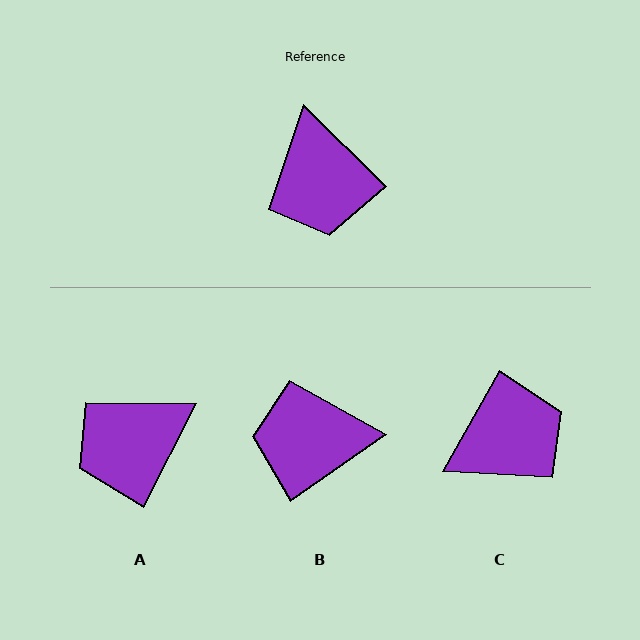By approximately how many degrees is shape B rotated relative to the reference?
Approximately 100 degrees clockwise.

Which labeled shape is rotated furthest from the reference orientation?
C, about 106 degrees away.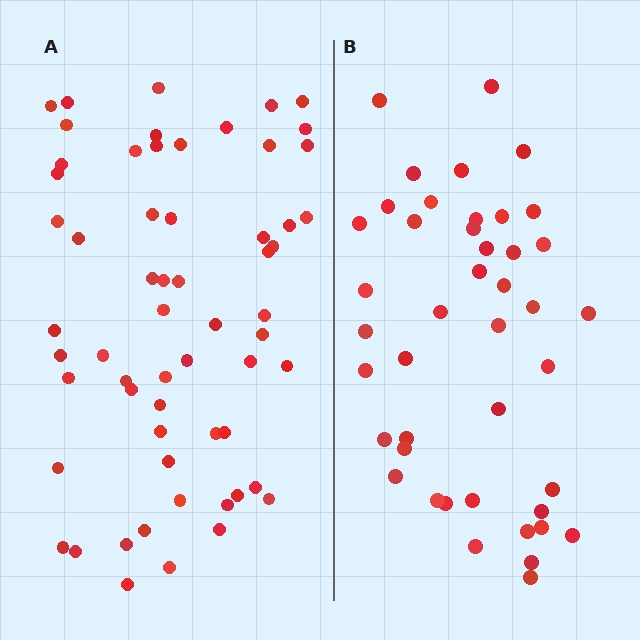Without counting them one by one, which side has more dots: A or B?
Region A (the left region) has more dots.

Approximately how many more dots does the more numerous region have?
Region A has approximately 15 more dots than region B.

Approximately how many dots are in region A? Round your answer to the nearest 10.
About 60 dots.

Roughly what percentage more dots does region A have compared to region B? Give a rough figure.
About 40% more.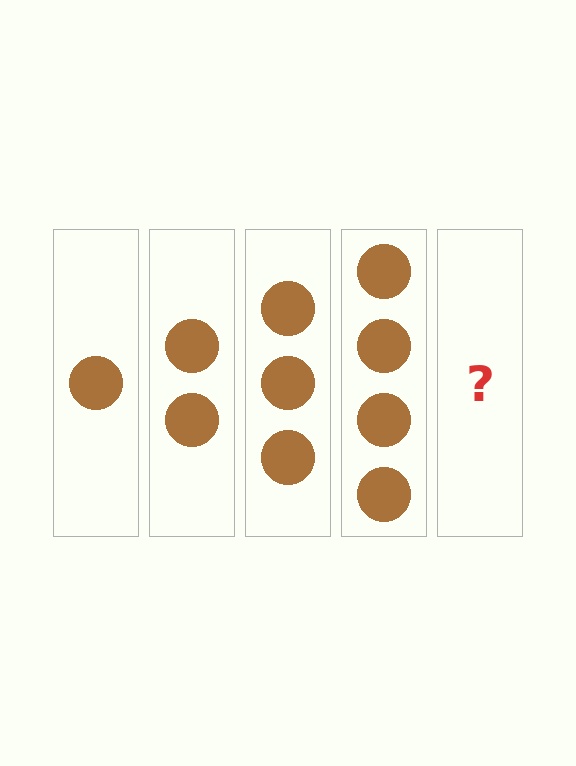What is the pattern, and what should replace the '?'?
The pattern is that each step adds one more circle. The '?' should be 5 circles.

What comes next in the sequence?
The next element should be 5 circles.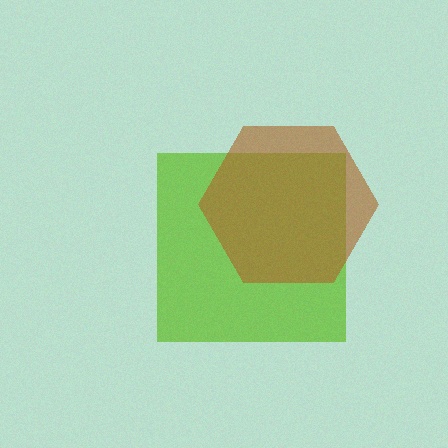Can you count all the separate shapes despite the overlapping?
Yes, there are 2 separate shapes.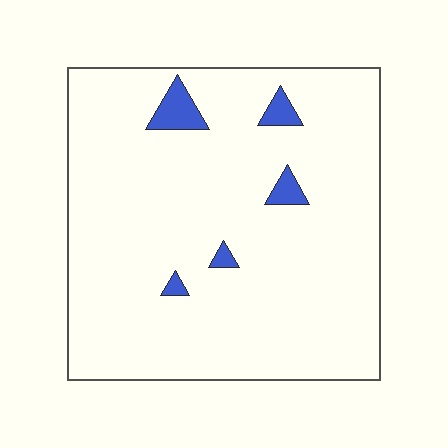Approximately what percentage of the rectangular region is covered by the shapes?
Approximately 5%.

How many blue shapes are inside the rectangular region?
5.